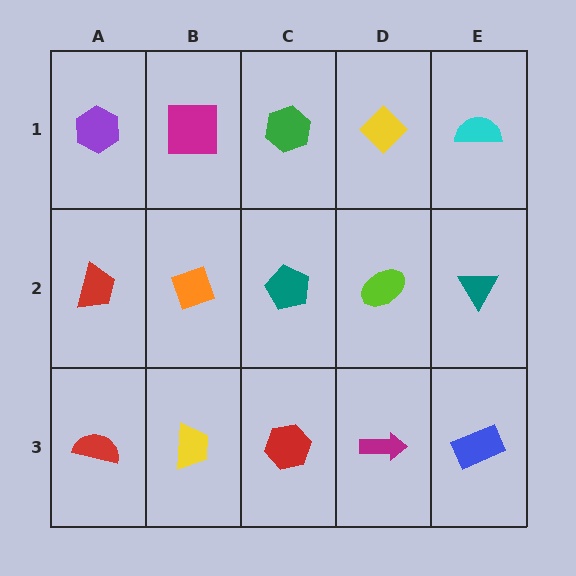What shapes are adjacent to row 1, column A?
A red trapezoid (row 2, column A), a magenta square (row 1, column B).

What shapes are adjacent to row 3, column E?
A teal triangle (row 2, column E), a magenta arrow (row 3, column D).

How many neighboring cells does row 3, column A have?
2.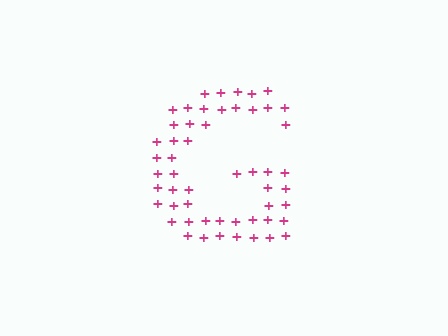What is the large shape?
The large shape is the letter G.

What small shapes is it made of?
It is made of small plus signs.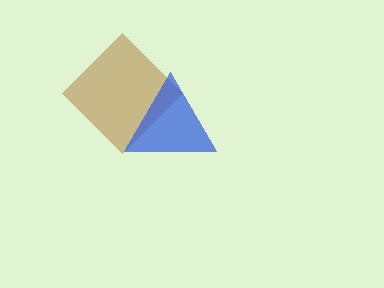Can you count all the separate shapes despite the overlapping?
Yes, there are 2 separate shapes.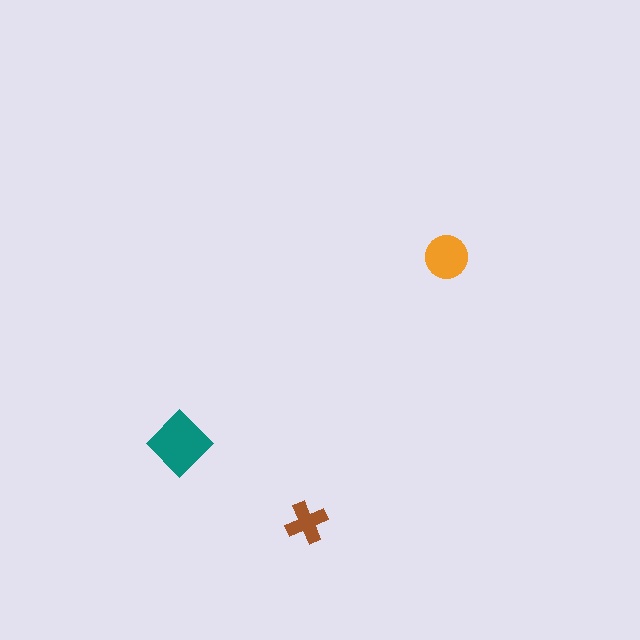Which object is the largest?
The teal diamond.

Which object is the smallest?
The brown cross.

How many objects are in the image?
There are 3 objects in the image.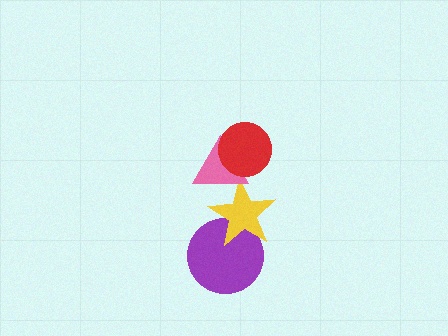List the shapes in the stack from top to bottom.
From top to bottom: the red circle, the pink triangle, the yellow star, the purple circle.